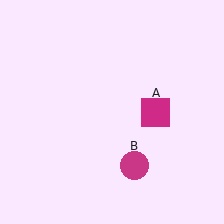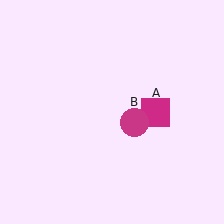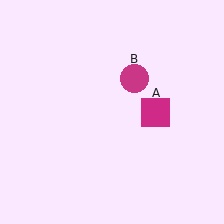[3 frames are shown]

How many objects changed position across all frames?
1 object changed position: magenta circle (object B).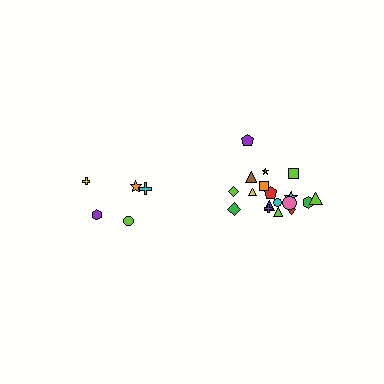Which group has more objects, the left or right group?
The right group.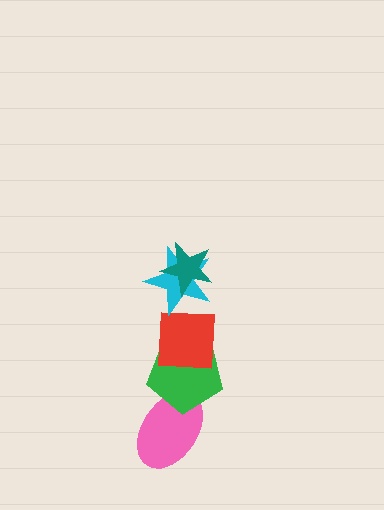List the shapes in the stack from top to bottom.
From top to bottom: the teal star, the cyan star, the red square, the green pentagon, the pink ellipse.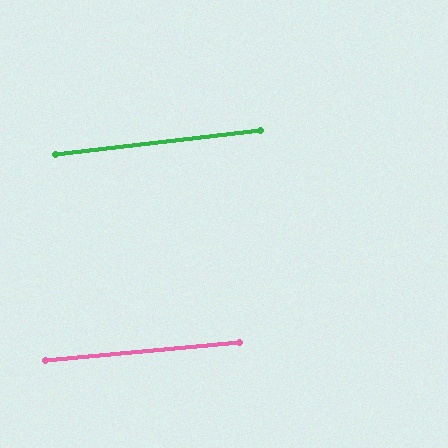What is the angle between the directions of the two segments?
Approximately 2 degrees.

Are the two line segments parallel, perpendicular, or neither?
Parallel — their directions differ by only 1.5°.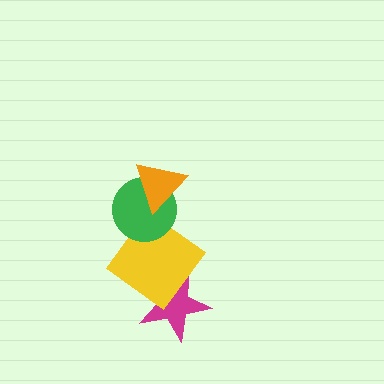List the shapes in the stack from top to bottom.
From top to bottom: the orange triangle, the green circle, the yellow diamond, the magenta star.